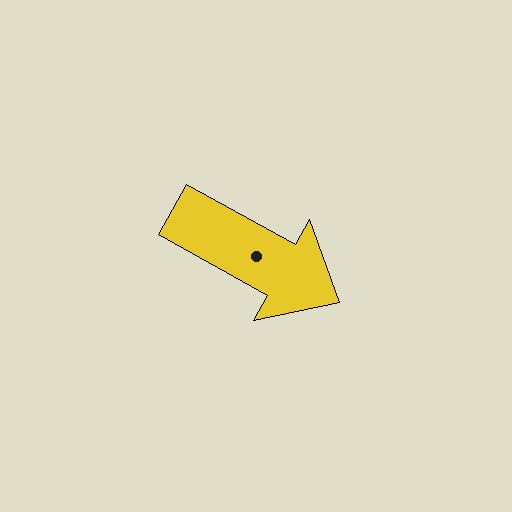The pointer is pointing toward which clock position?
Roughly 4 o'clock.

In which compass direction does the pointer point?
Southeast.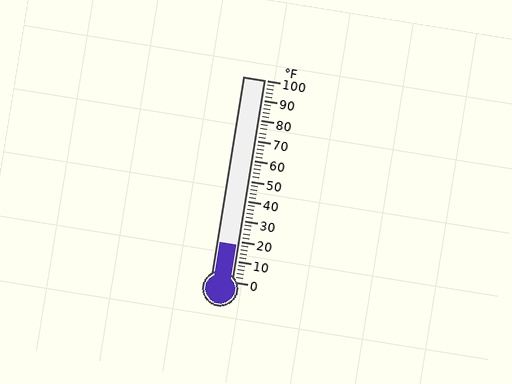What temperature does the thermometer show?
The thermometer shows approximately 18°F.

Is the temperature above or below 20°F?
The temperature is below 20°F.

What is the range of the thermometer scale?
The thermometer scale ranges from 0°F to 100°F.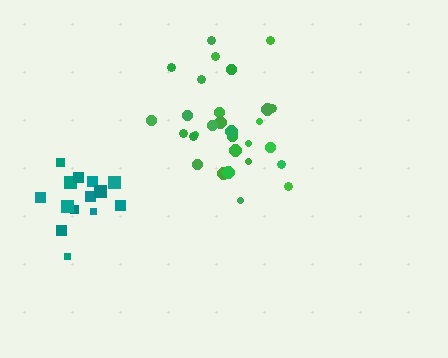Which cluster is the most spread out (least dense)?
Green.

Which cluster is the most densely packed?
Teal.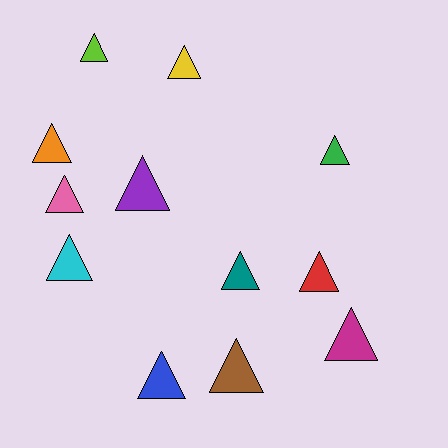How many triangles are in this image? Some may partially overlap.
There are 12 triangles.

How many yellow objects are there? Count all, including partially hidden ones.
There is 1 yellow object.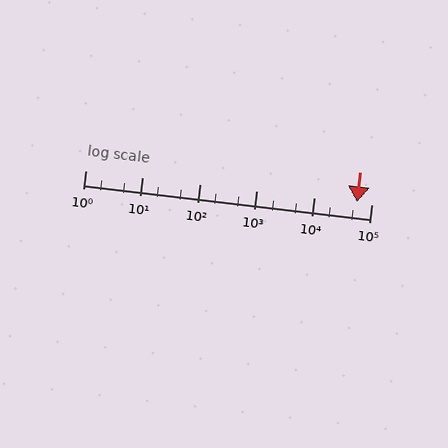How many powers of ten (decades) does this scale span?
The scale spans 5 decades, from 1 to 100000.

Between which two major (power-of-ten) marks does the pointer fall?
The pointer is between 10000 and 100000.